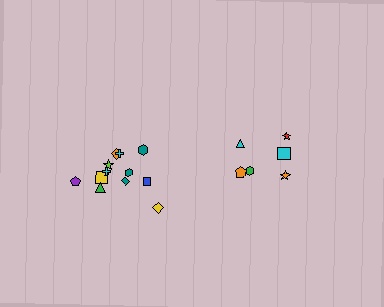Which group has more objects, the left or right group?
The left group.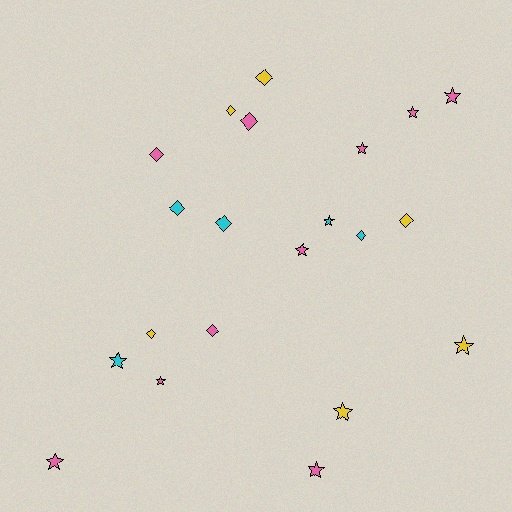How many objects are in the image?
There are 21 objects.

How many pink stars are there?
There are 7 pink stars.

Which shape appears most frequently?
Star, with 11 objects.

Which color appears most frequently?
Pink, with 10 objects.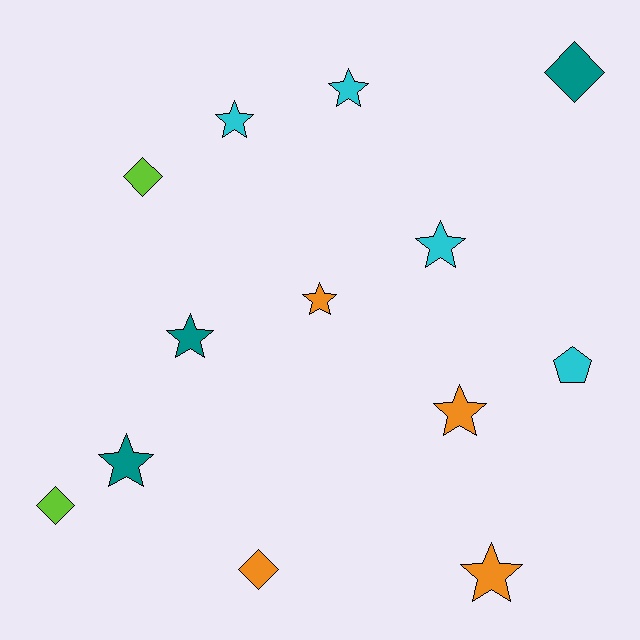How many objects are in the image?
There are 13 objects.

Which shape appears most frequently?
Star, with 8 objects.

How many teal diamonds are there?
There is 1 teal diamond.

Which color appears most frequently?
Cyan, with 4 objects.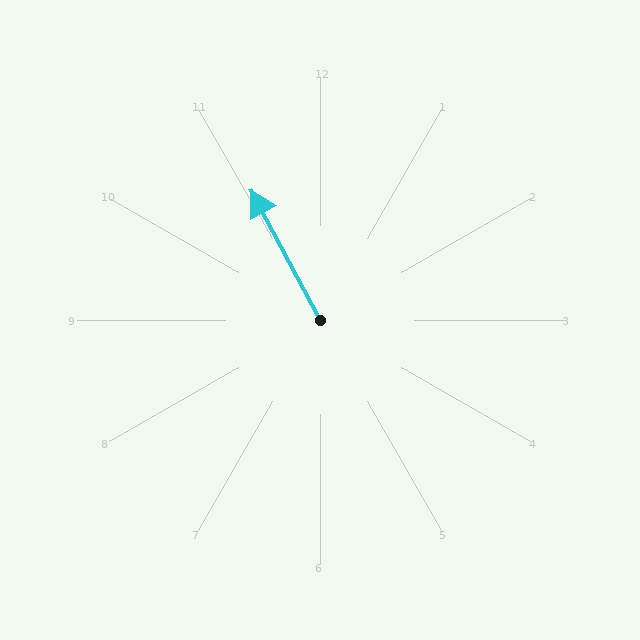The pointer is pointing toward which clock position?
Roughly 11 o'clock.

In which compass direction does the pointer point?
Northwest.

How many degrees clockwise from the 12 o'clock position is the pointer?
Approximately 332 degrees.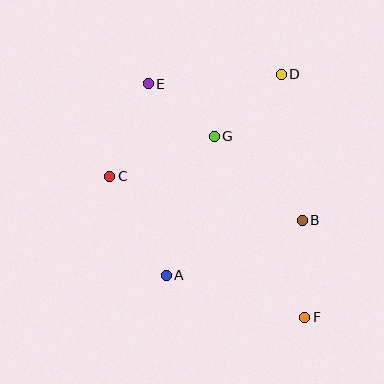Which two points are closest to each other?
Points E and G are closest to each other.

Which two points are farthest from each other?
Points E and F are farthest from each other.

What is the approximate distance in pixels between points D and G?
The distance between D and G is approximately 92 pixels.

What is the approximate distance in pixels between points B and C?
The distance between B and C is approximately 197 pixels.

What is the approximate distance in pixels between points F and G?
The distance between F and G is approximately 202 pixels.